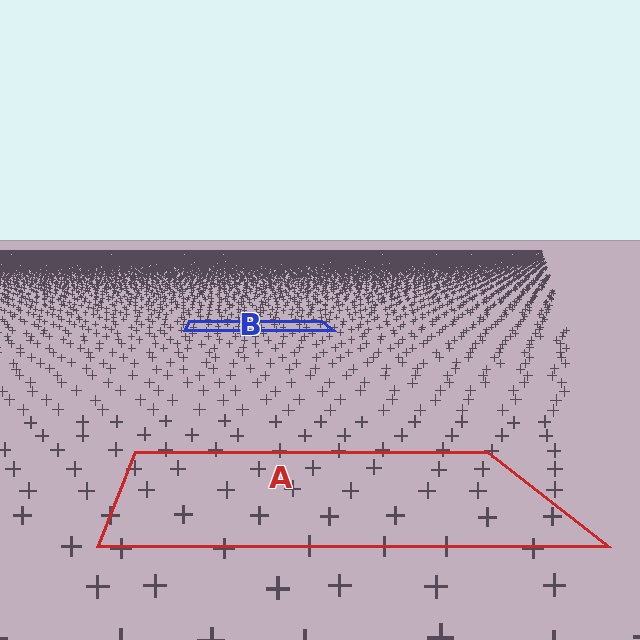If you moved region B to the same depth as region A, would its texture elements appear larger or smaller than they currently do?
They would appear larger. At a closer depth, the same texture elements are projected at a bigger on-screen size.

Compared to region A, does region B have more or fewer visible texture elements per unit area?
Region B has more texture elements per unit area — they are packed more densely because it is farther away.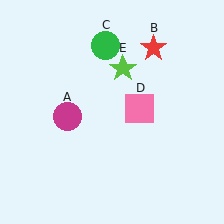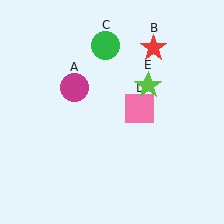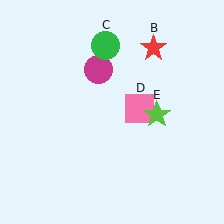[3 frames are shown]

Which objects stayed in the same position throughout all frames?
Red star (object B) and green circle (object C) and pink square (object D) remained stationary.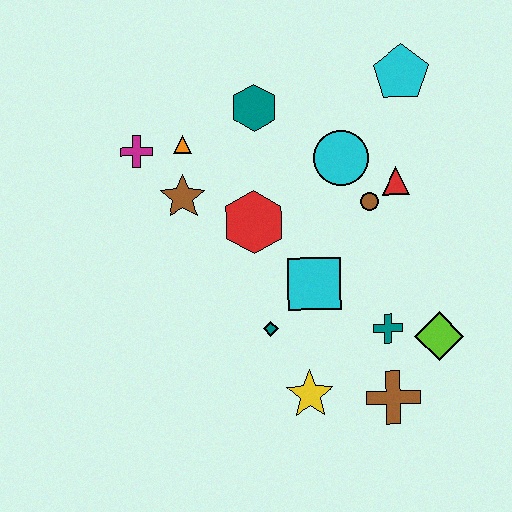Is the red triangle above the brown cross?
Yes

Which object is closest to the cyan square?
The teal diamond is closest to the cyan square.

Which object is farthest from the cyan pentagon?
The yellow star is farthest from the cyan pentagon.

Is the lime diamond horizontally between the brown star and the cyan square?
No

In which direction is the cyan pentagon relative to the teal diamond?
The cyan pentagon is above the teal diamond.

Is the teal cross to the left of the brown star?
No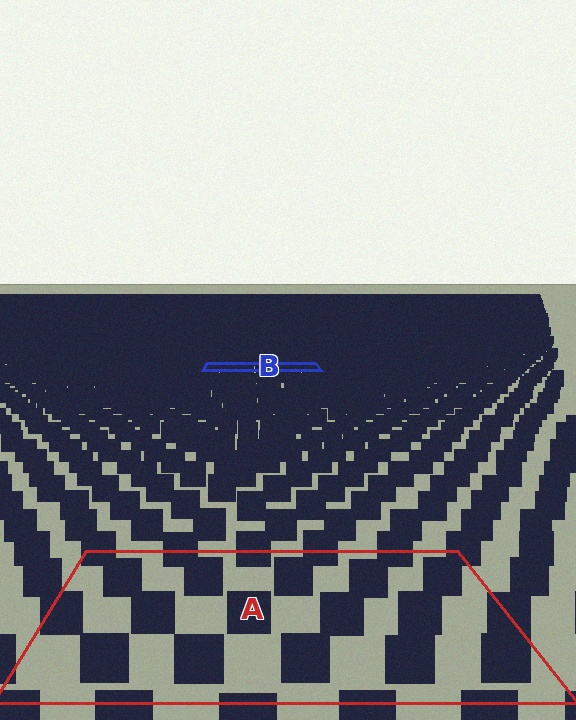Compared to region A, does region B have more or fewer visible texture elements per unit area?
Region B has more texture elements per unit area — they are packed more densely because it is farther away.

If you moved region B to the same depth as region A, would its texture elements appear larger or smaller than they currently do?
They would appear larger. At a closer depth, the same texture elements are projected at a bigger on-screen size.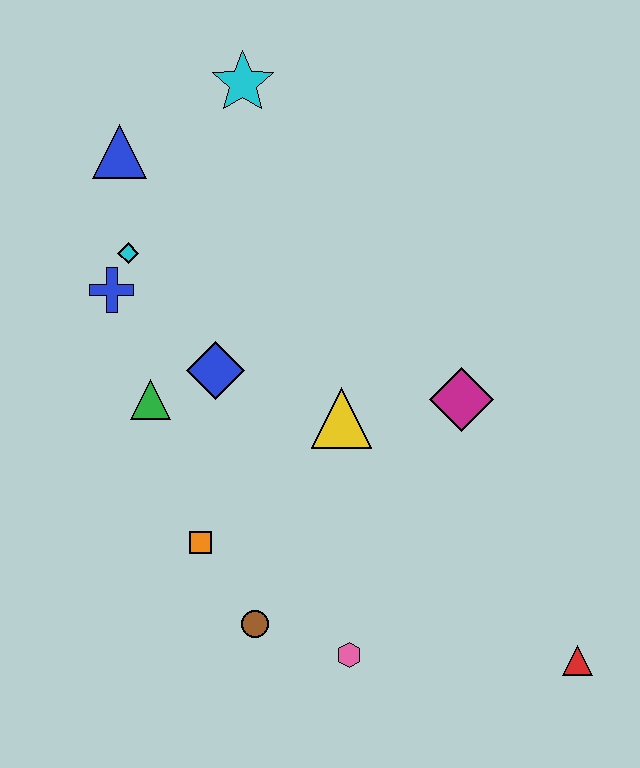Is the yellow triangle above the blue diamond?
No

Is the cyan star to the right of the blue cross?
Yes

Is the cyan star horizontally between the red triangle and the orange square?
Yes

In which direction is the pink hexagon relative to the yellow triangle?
The pink hexagon is below the yellow triangle.